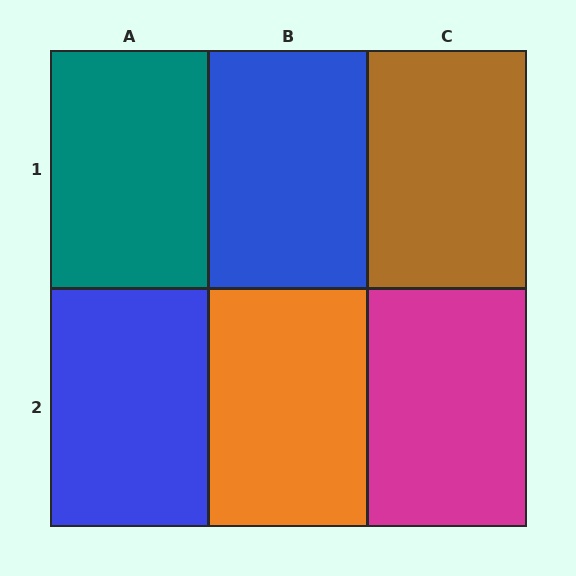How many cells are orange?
1 cell is orange.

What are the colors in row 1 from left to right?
Teal, blue, brown.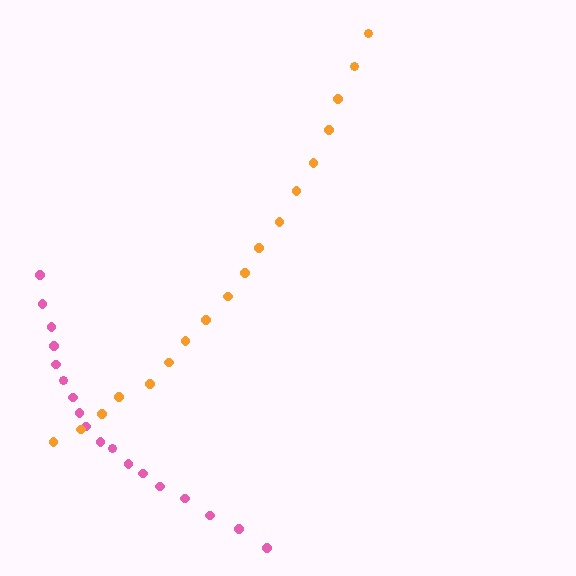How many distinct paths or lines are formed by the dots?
There are 2 distinct paths.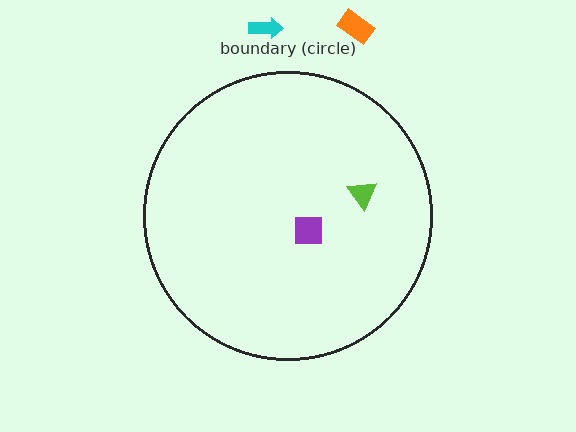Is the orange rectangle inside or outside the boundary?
Outside.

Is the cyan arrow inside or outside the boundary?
Outside.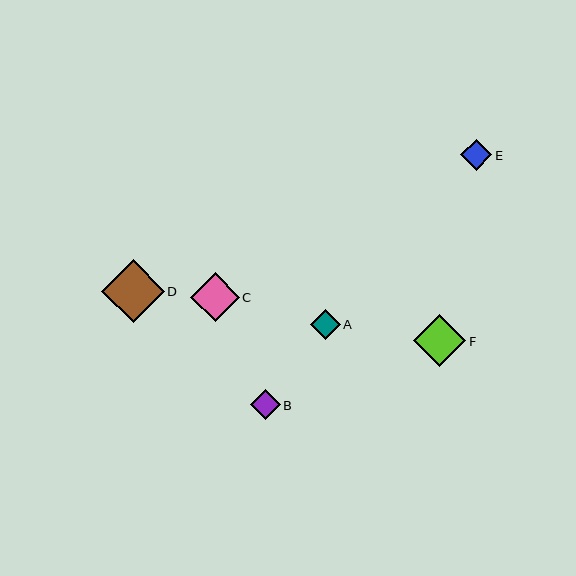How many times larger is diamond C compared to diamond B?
Diamond C is approximately 1.6 times the size of diamond B.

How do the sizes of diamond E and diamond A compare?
Diamond E and diamond A are approximately the same size.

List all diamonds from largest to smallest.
From largest to smallest: D, F, C, E, A, B.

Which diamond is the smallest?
Diamond B is the smallest with a size of approximately 30 pixels.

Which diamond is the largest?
Diamond D is the largest with a size of approximately 63 pixels.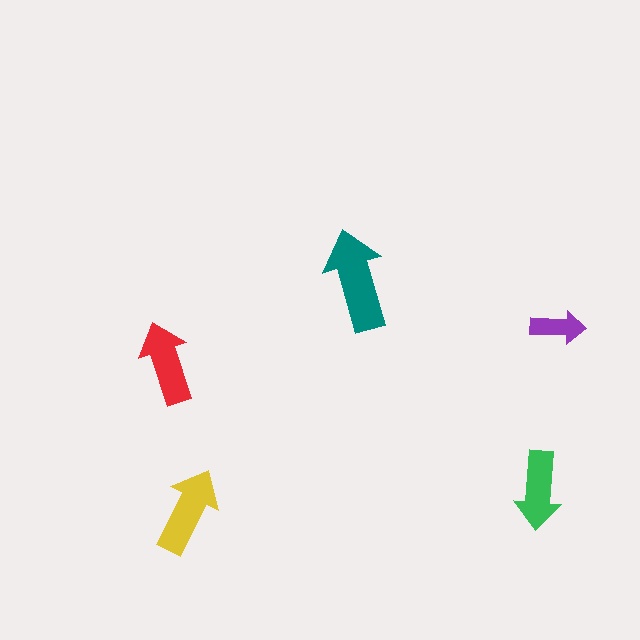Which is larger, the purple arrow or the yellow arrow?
The yellow one.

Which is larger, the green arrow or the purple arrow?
The green one.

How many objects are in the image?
There are 5 objects in the image.